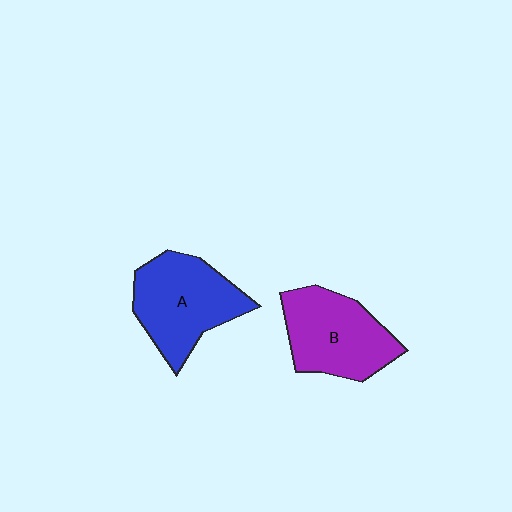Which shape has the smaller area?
Shape B (purple).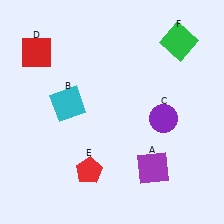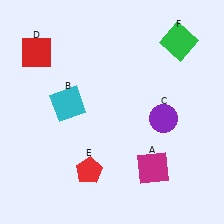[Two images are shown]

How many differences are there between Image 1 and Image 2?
There is 1 difference between the two images.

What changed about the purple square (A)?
In Image 1, A is purple. In Image 2, it changed to magenta.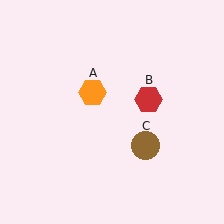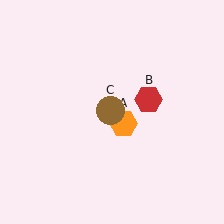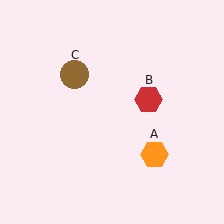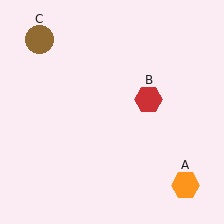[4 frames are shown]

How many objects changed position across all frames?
2 objects changed position: orange hexagon (object A), brown circle (object C).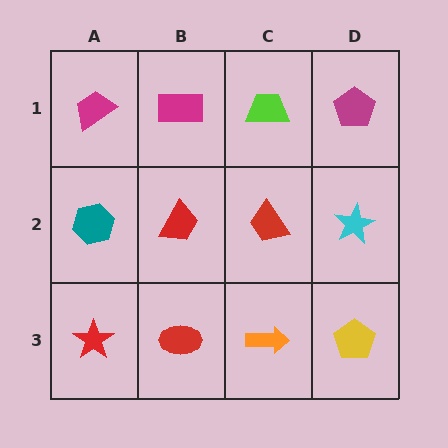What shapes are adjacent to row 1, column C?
A red trapezoid (row 2, column C), a magenta rectangle (row 1, column B), a magenta pentagon (row 1, column D).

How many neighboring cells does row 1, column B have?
3.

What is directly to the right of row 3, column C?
A yellow pentagon.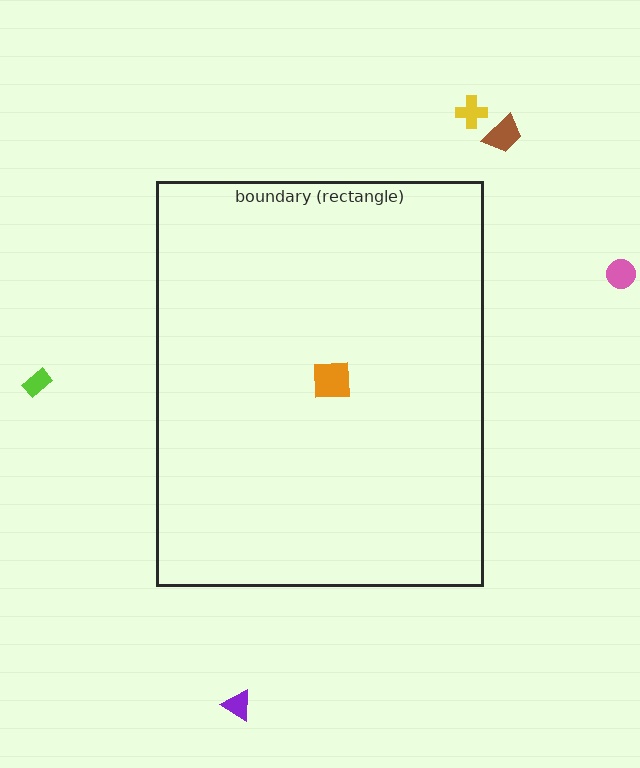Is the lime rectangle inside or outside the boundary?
Outside.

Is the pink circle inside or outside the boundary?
Outside.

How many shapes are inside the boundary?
1 inside, 5 outside.